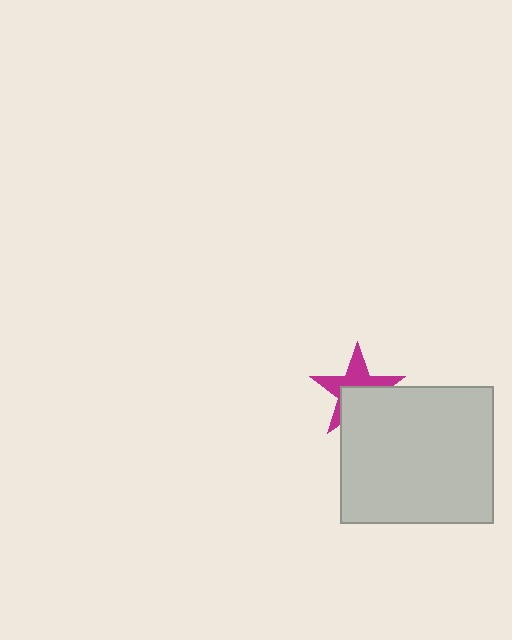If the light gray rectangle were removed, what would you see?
You would see the complete magenta star.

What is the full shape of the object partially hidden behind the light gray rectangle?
The partially hidden object is a magenta star.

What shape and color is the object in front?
The object in front is a light gray rectangle.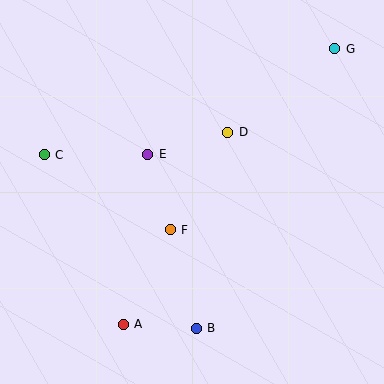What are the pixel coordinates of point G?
Point G is at (335, 49).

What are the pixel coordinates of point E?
Point E is at (148, 154).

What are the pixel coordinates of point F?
Point F is at (170, 230).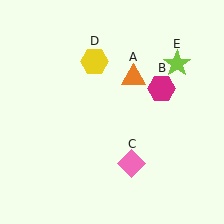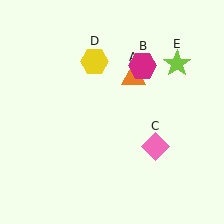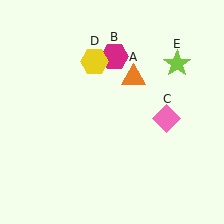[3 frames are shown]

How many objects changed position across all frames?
2 objects changed position: magenta hexagon (object B), pink diamond (object C).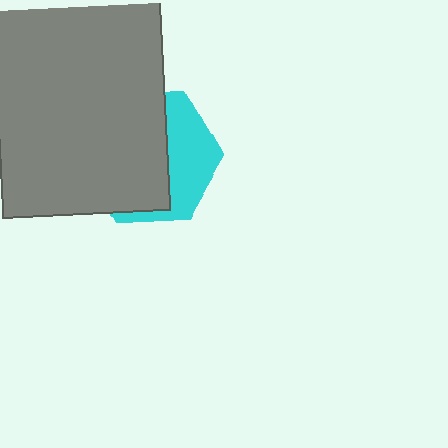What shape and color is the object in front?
The object in front is a gray rectangle.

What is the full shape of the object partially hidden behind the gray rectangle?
The partially hidden object is a cyan hexagon.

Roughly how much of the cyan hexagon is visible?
A small part of it is visible (roughly 38%).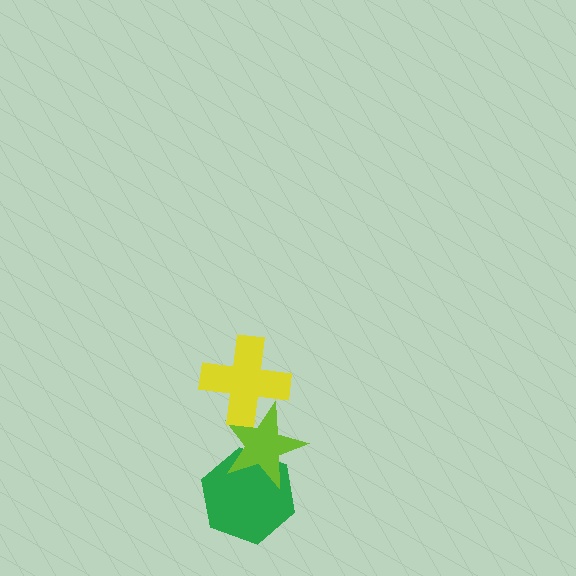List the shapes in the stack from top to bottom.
From top to bottom: the yellow cross, the lime star, the green hexagon.